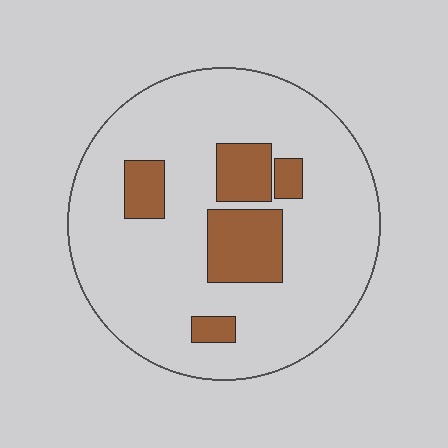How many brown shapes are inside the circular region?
5.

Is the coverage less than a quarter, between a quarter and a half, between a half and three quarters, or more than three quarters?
Less than a quarter.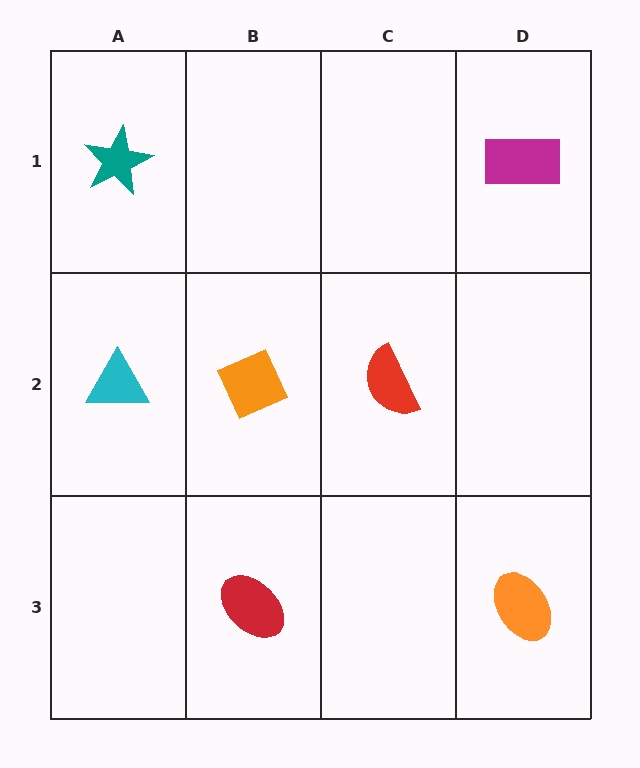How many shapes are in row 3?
2 shapes.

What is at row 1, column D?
A magenta rectangle.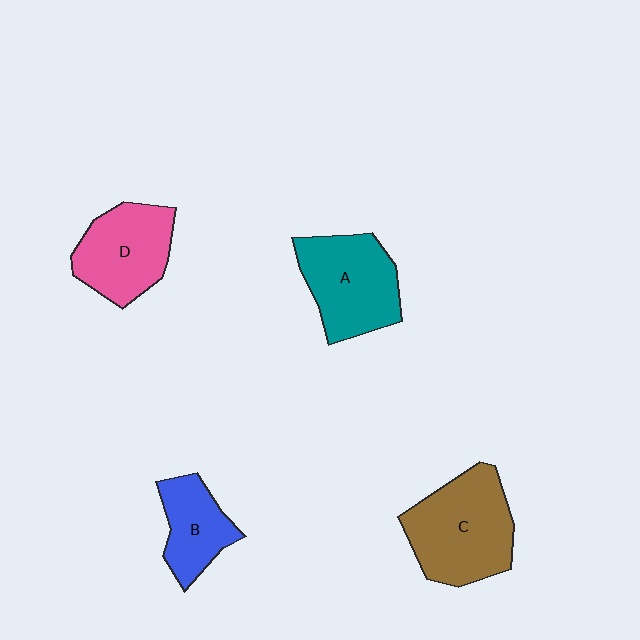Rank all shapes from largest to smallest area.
From largest to smallest: C (brown), A (teal), D (pink), B (blue).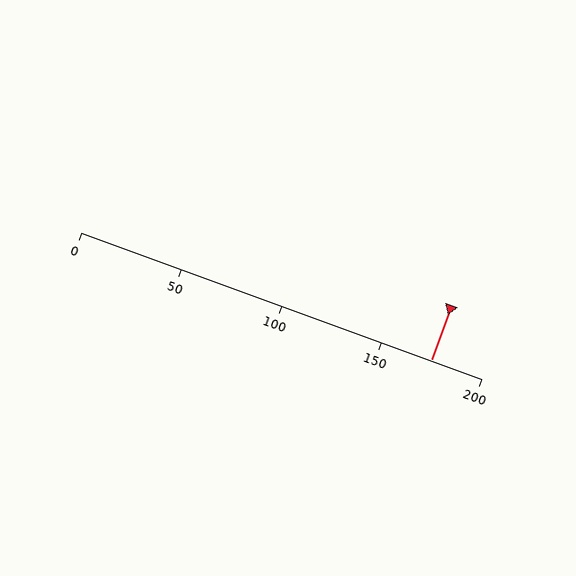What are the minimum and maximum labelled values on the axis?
The axis runs from 0 to 200.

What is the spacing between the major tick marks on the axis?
The major ticks are spaced 50 apart.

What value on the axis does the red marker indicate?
The marker indicates approximately 175.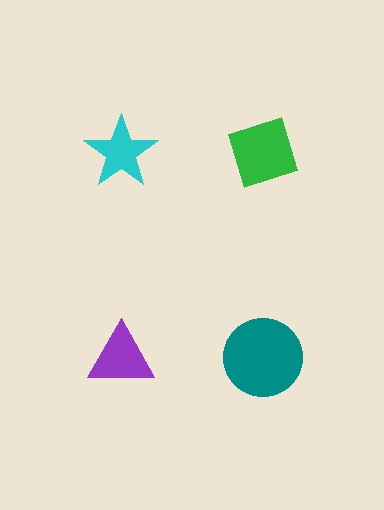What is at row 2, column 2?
A teal circle.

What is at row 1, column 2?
A green diamond.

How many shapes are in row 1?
2 shapes.